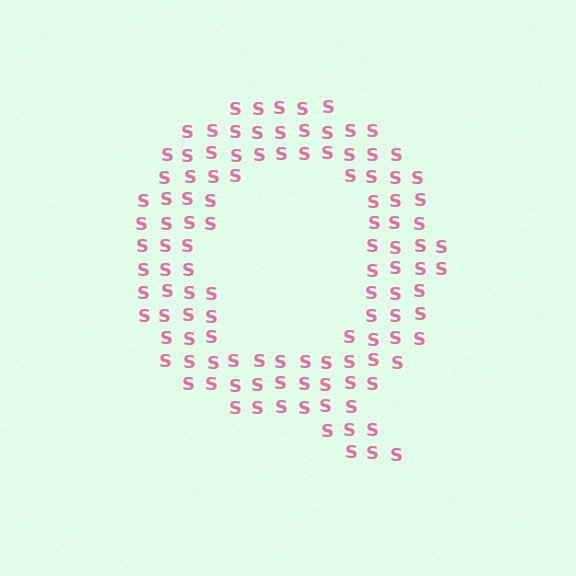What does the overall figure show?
The overall figure shows the letter Q.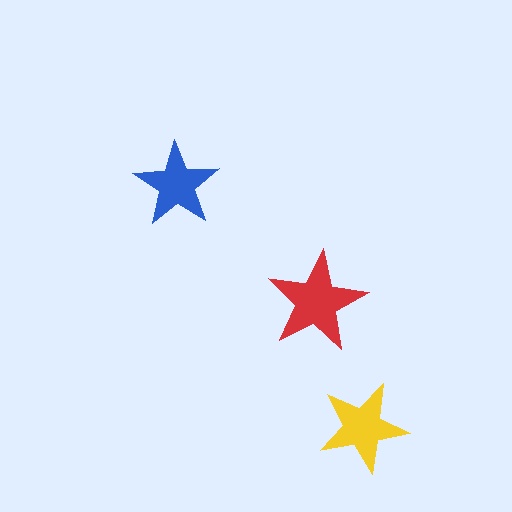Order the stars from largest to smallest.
the red one, the yellow one, the blue one.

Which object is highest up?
The blue star is topmost.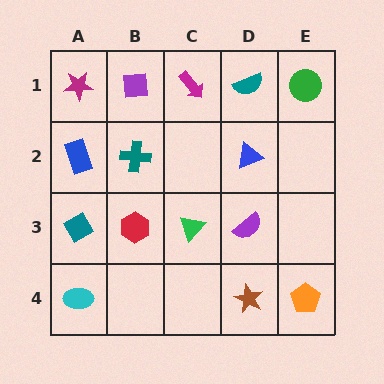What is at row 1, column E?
A green circle.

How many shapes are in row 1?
5 shapes.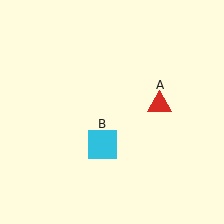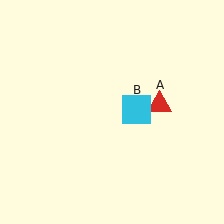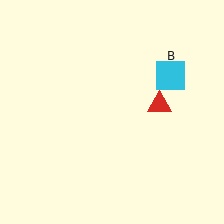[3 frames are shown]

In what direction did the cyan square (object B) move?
The cyan square (object B) moved up and to the right.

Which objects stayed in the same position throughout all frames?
Red triangle (object A) remained stationary.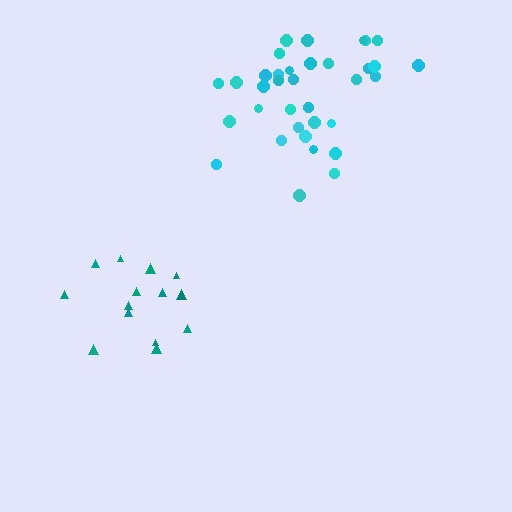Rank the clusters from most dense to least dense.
teal, cyan.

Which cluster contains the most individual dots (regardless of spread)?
Cyan (35).